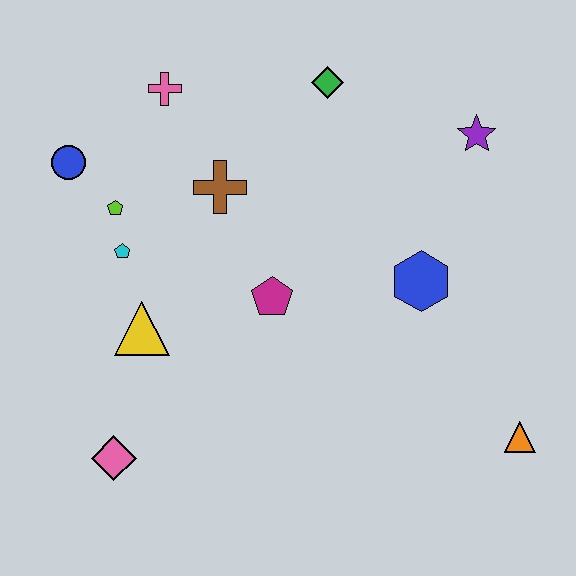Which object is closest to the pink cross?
The brown cross is closest to the pink cross.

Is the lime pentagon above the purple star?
No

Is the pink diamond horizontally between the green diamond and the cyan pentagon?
No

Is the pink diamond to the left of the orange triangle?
Yes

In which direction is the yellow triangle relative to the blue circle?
The yellow triangle is below the blue circle.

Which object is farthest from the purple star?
The pink diamond is farthest from the purple star.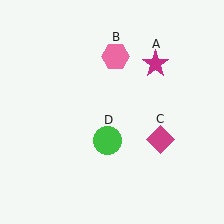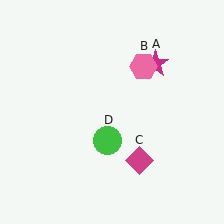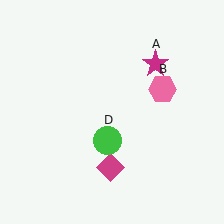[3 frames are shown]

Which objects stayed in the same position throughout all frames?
Magenta star (object A) and green circle (object D) remained stationary.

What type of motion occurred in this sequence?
The pink hexagon (object B), magenta diamond (object C) rotated clockwise around the center of the scene.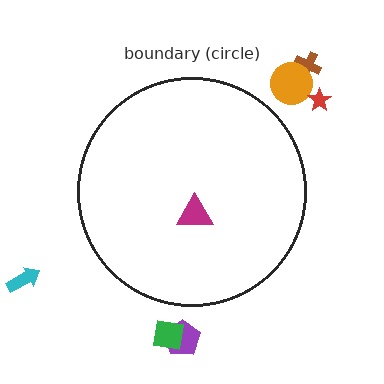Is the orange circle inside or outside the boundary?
Outside.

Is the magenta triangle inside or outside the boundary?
Inside.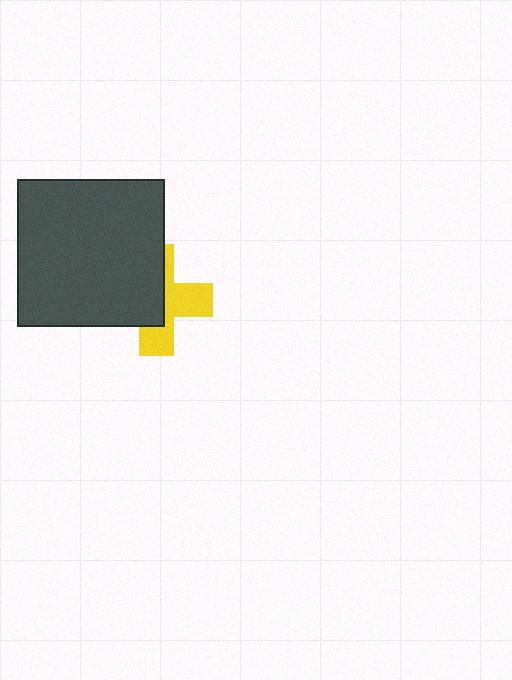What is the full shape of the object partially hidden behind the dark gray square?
The partially hidden object is a yellow cross.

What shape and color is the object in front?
The object in front is a dark gray square.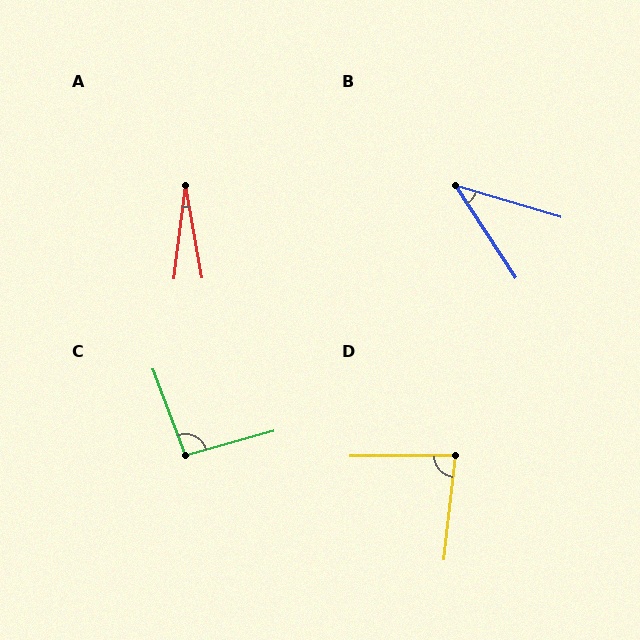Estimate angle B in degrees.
Approximately 40 degrees.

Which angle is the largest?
C, at approximately 95 degrees.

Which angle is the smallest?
A, at approximately 17 degrees.